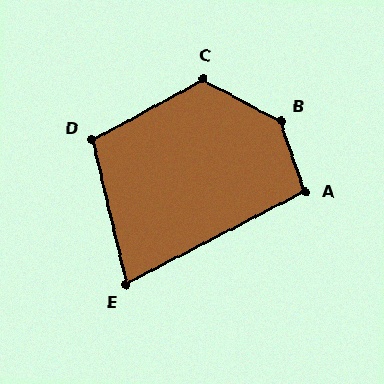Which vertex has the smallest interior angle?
E, at approximately 76 degrees.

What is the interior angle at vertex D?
Approximately 105 degrees (obtuse).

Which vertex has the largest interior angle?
B, at approximately 138 degrees.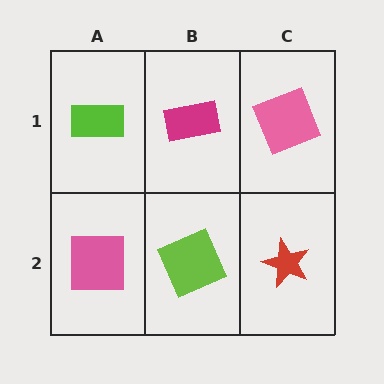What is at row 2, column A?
A pink square.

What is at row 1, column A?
A lime rectangle.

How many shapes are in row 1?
3 shapes.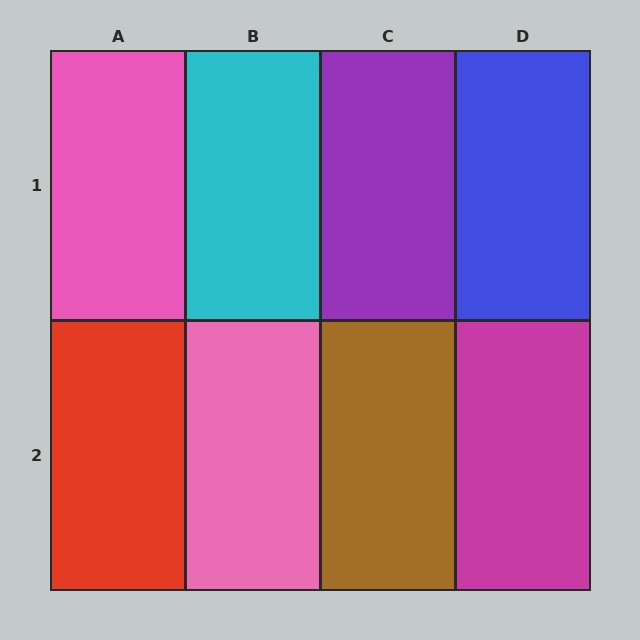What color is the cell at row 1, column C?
Purple.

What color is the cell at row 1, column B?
Cyan.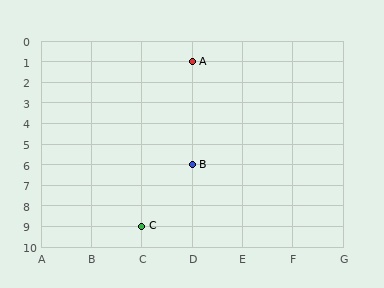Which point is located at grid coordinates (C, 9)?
Point C is at (C, 9).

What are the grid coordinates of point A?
Point A is at grid coordinates (D, 1).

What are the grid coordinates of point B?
Point B is at grid coordinates (D, 6).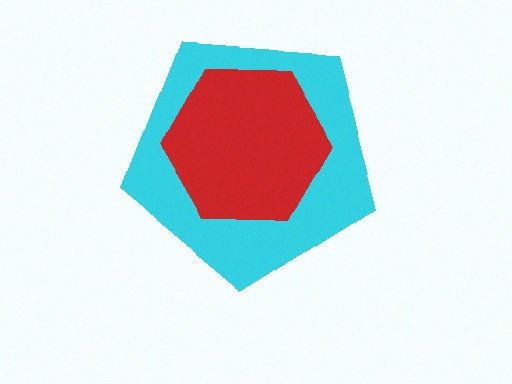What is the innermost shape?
The red hexagon.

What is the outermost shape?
The cyan pentagon.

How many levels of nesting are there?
2.